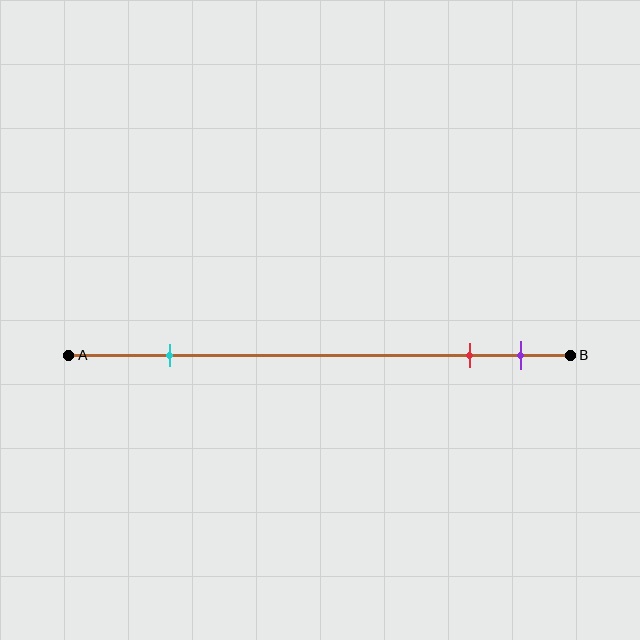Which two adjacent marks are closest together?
The red and purple marks are the closest adjacent pair.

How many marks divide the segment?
There are 3 marks dividing the segment.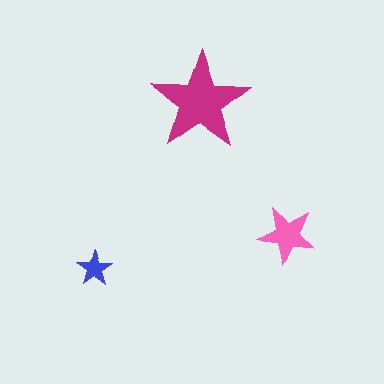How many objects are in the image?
There are 3 objects in the image.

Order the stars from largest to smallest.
the magenta one, the pink one, the blue one.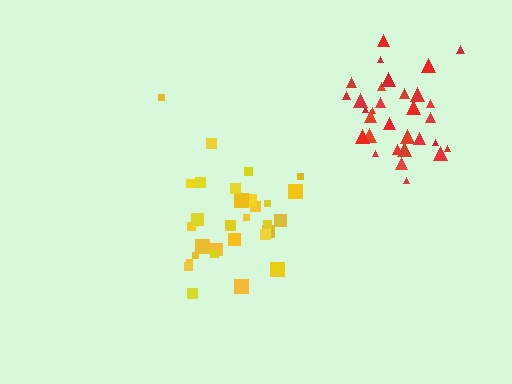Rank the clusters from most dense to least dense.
red, yellow.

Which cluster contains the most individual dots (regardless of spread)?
Yellow (31).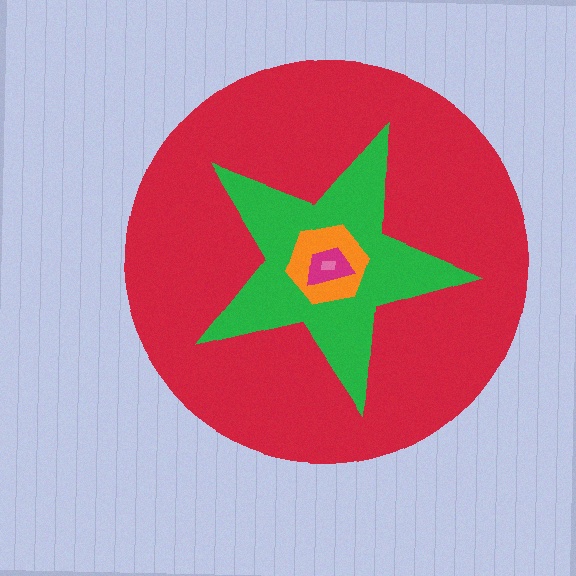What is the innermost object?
The pink rectangle.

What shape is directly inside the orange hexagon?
The magenta trapezoid.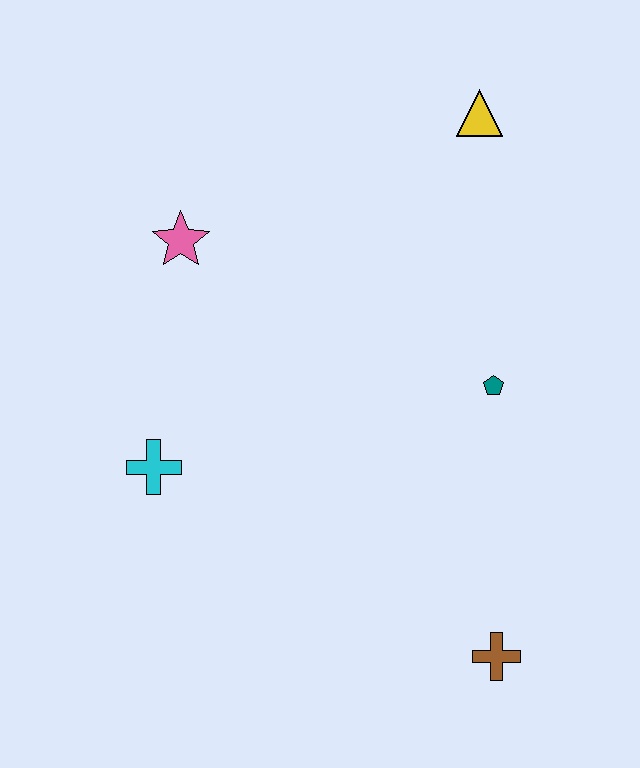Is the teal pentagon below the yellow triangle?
Yes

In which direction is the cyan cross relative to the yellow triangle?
The cyan cross is below the yellow triangle.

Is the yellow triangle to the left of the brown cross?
Yes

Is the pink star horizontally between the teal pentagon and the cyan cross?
Yes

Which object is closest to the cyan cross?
The pink star is closest to the cyan cross.